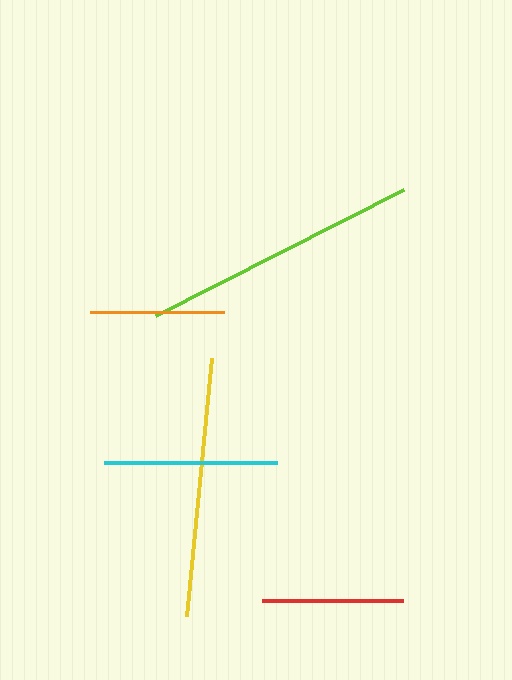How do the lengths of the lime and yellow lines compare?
The lime and yellow lines are approximately the same length.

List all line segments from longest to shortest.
From longest to shortest: lime, yellow, cyan, red, orange.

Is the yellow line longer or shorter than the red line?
The yellow line is longer than the red line.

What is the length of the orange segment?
The orange segment is approximately 135 pixels long.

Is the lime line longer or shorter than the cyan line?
The lime line is longer than the cyan line.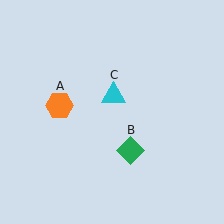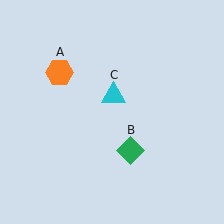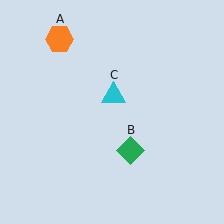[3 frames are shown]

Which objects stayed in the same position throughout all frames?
Green diamond (object B) and cyan triangle (object C) remained stationary.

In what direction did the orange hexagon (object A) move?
The orange hexagon (object A) moved up.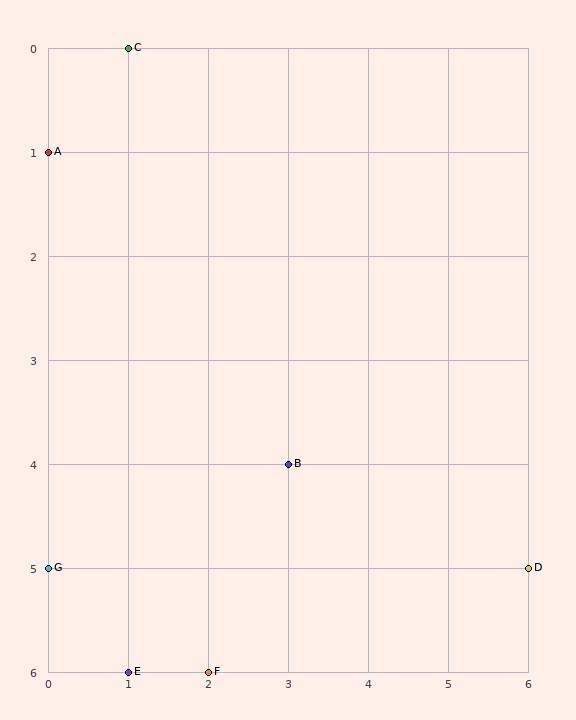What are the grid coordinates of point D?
Point D is at grid coordinates (6, 5).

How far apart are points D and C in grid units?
Points D and C are 5 columns and 5 rows apart (about 7.1 grid units diagonally).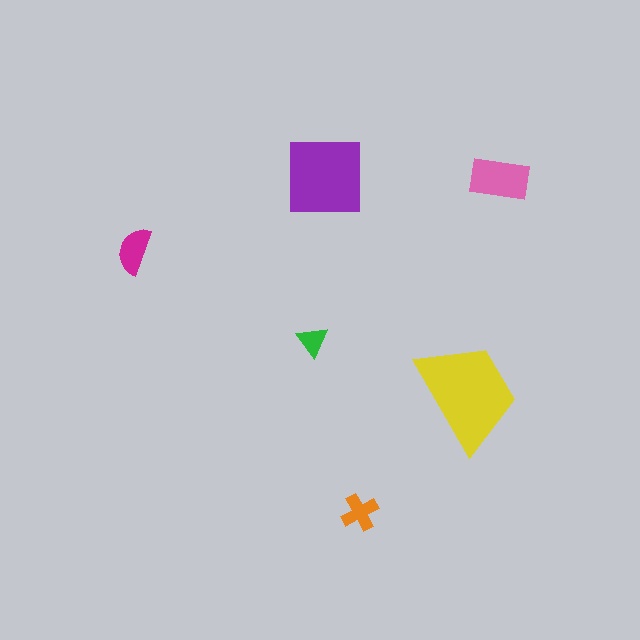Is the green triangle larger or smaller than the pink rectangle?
Smaller.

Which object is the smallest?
The green triangle.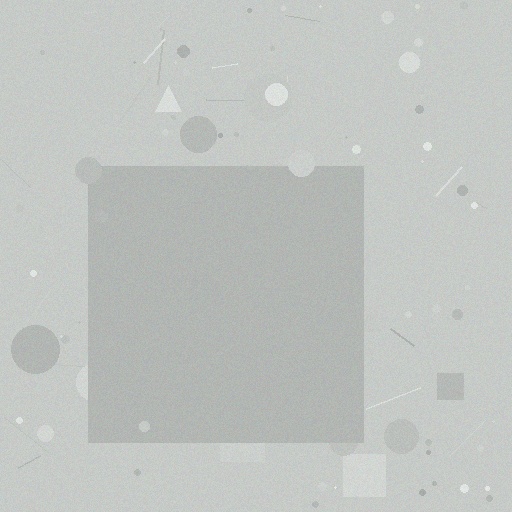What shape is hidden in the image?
A square is hidden in the image.